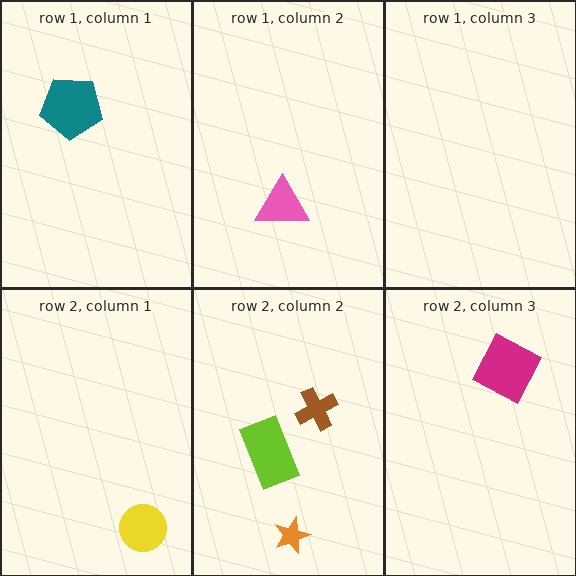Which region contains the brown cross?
The row 2, column 2 region.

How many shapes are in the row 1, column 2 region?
1.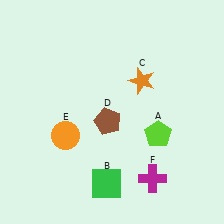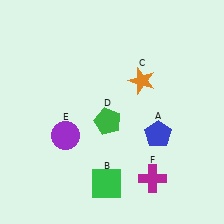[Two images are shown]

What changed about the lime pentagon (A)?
In Image 1, A is lime. In Image 2, it changed to blue.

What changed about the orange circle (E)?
In Image 1, E is orange. In Image 2, it changed to purple.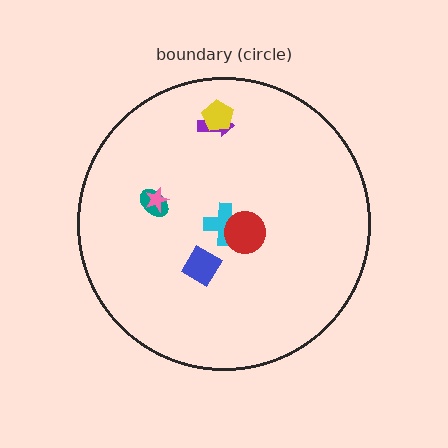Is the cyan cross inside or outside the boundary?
Inside.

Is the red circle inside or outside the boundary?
Inside.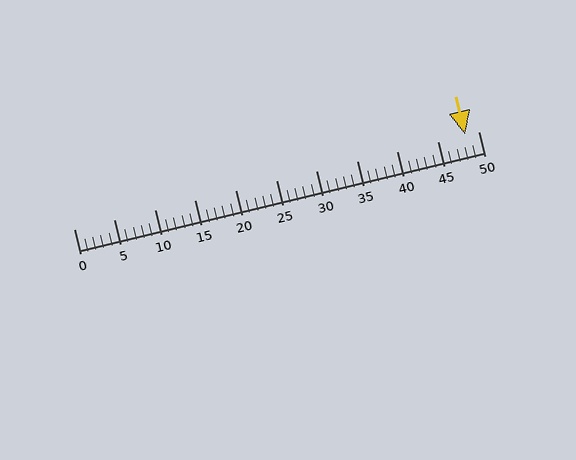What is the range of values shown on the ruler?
The ruler shows values from 0 to 50.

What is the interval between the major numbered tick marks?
The major tick marks are spaced 5 units apart.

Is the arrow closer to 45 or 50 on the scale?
The arrow is closer to 50.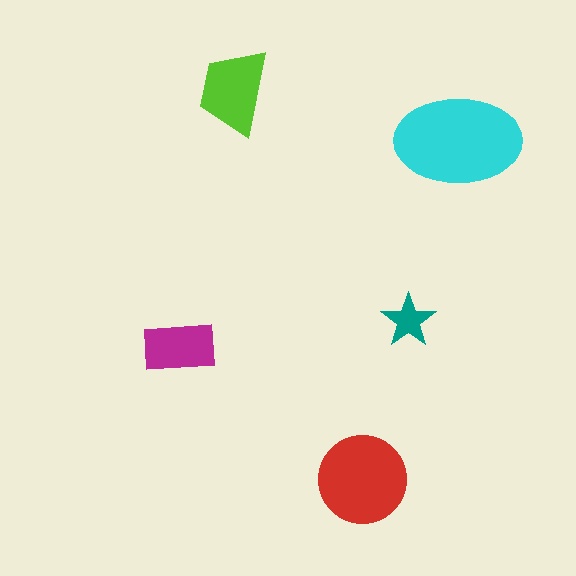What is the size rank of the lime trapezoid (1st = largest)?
3rd.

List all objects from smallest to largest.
The teal star, the magenta rectangle, the lime trapezoid, the red circle, the cyan ellipse.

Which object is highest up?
The lime trapezoid is topmost.